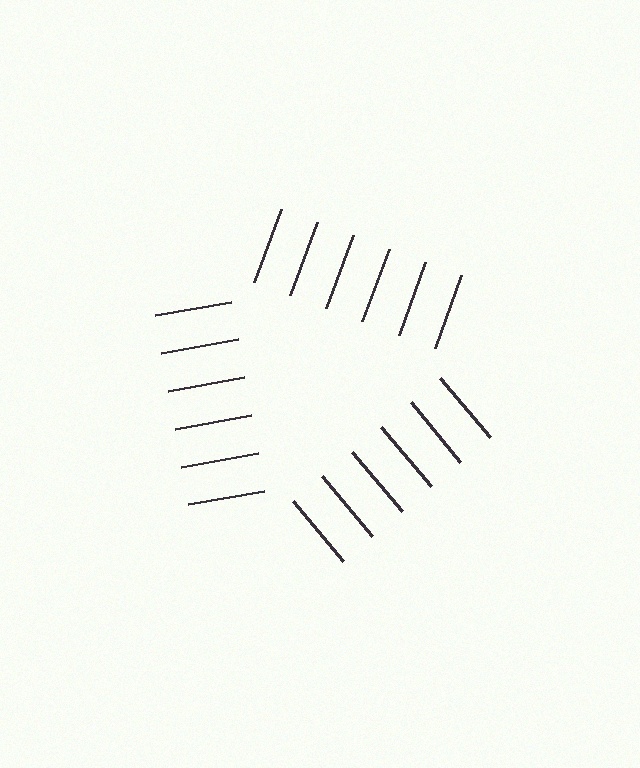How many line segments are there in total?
18 — 6 along each of the 3 edges.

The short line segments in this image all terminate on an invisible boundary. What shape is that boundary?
An illusory triangle — the line segments terminate on its edges but no continuous stroke is drawn.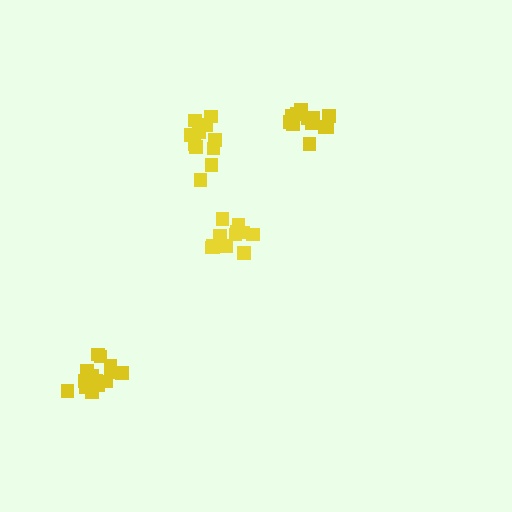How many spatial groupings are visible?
There are 4 spatial groupings.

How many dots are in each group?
Group 1: 12 dots, Group 2: 15 dots, Group 3: 12 dots, Group 4: 14 dots (53 total).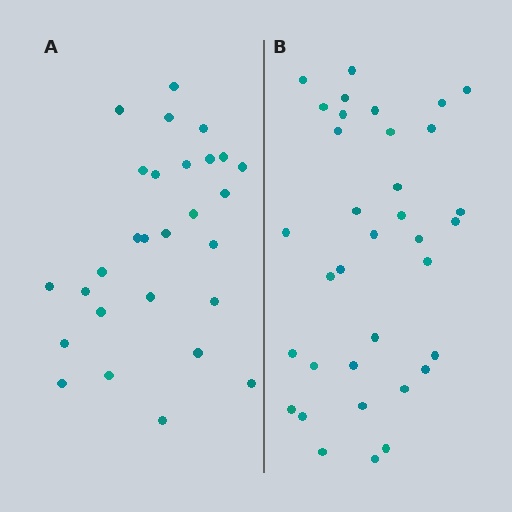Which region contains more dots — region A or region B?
Region B (the right region) has more dots.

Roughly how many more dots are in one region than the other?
Region B has roughly 8 or so more dots than region A.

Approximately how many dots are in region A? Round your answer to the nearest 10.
About 30 dots. (The exact count is 28, which rounds to 30.)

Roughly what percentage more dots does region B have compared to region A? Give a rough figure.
About 25% more.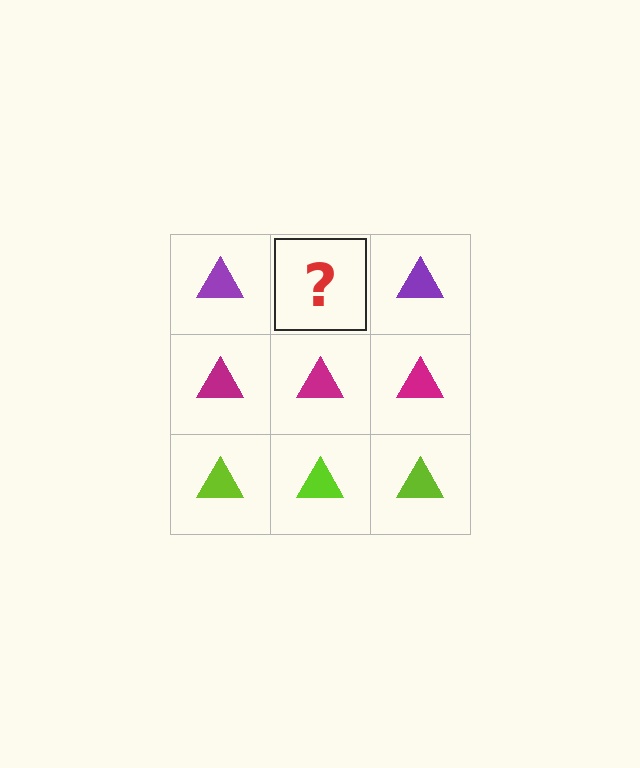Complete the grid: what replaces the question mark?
The question mark should be replaced with a purple triangle.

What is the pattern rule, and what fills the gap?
The rule is that each row has a consistent color. The gap should be filled with a purple triangle.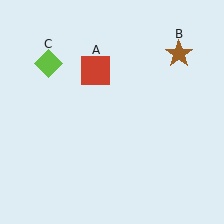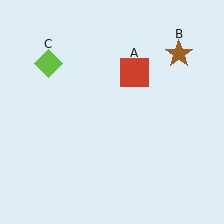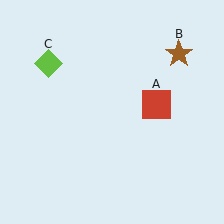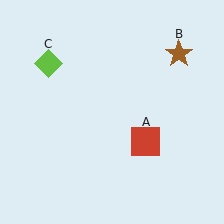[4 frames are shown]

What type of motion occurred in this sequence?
The red square (object A) rotated clockwise around the center of the scene.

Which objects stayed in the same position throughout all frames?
Brown star (object B) and lime diamond (object C) remained stationary.